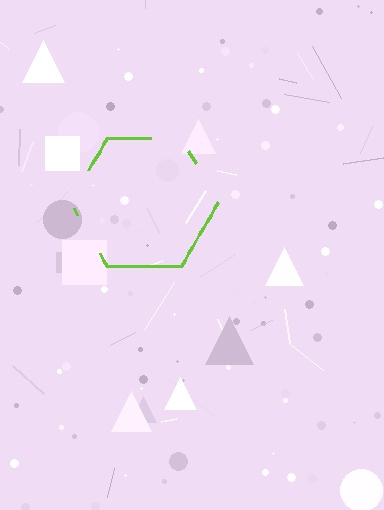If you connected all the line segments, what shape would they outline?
They would outline a hexagon.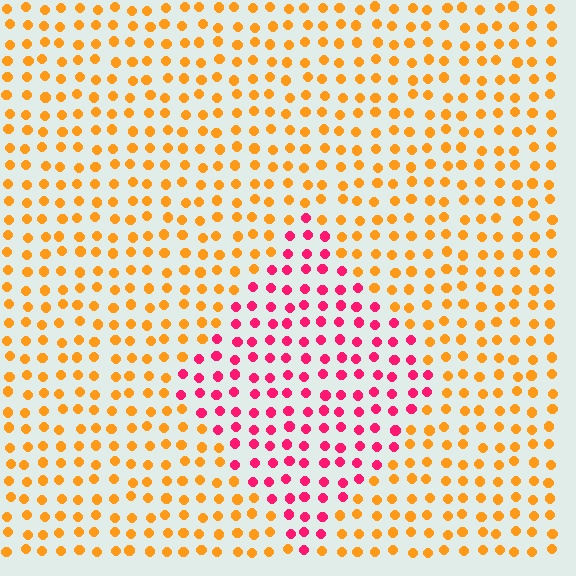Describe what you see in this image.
The image is filled with small orange elements in a uniform arrangement. A diamond-shaped region is visible where the elements are tinted to a slightly different hue, forming a subtle color boundary.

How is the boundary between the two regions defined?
The boundary is defined purely by a slight shift in hue (about 57 degrees). Spacing, size, and orientation are identical on both sides.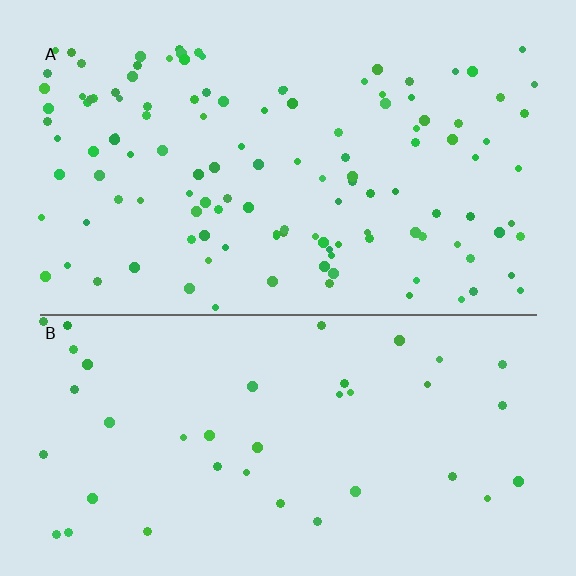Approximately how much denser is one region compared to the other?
Approximately 3.1× — region A over region B.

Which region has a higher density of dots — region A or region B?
A (the top).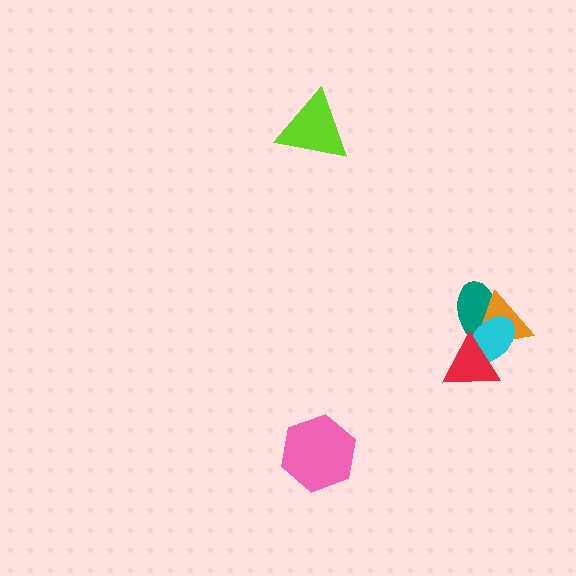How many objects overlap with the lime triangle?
0 objects overlap with the lime triangle.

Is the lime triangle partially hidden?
No, no other shape covers it.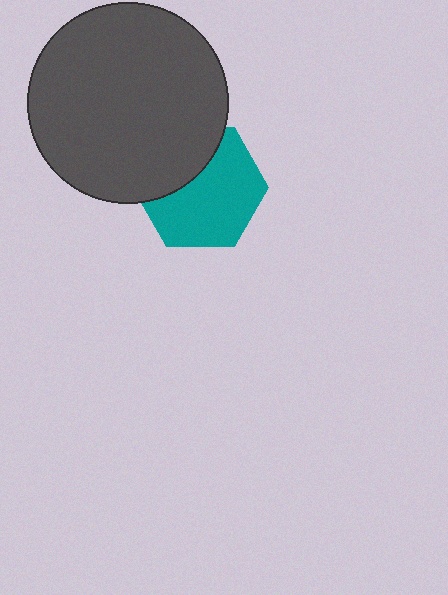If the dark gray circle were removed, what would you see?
You would see the complete teal hexagon.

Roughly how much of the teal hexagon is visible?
Most of it is visible (roughly 66%).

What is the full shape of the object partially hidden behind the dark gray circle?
The partially hidden object is a teal hexagon.